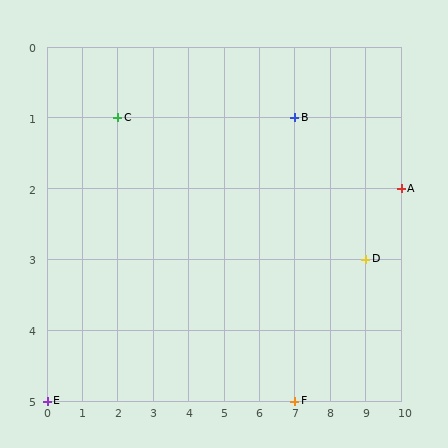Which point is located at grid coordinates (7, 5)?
Point F is at (7, 5).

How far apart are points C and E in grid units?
Points C and E are 2 columns and 4 rows apart (about 4.5 grid units diagonally).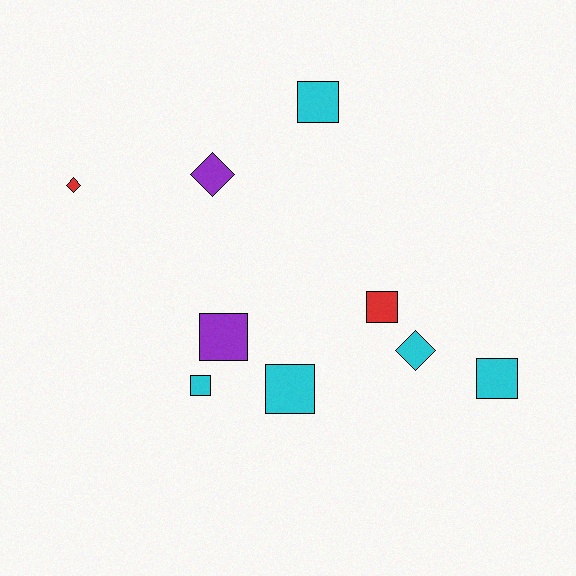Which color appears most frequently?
Cyan, with 5 objects.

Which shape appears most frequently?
Square, with 6 objects.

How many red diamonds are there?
There is 1 red diamond.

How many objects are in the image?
There are 9 objects.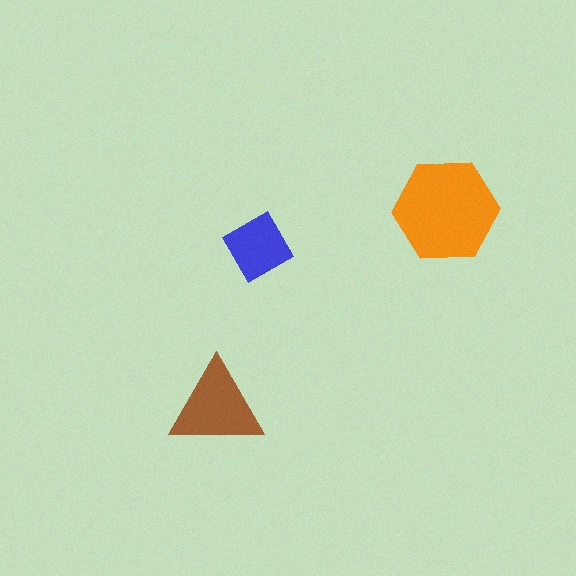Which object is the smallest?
The blue square.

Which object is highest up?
The orange hexagon is topmost.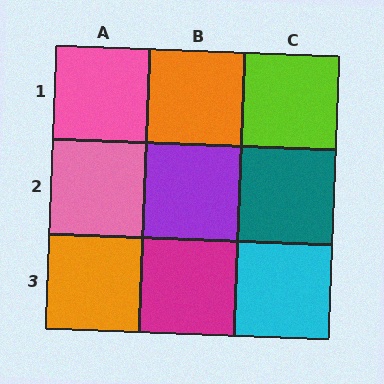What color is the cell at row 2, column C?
Teal.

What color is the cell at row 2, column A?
Pink.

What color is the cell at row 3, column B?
Magenta.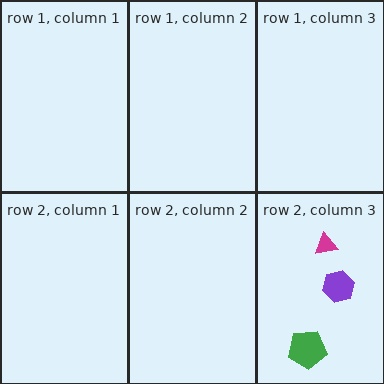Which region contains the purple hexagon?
The row 2, column 3 region.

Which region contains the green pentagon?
The row 2, column 3 region.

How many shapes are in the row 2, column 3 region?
3.